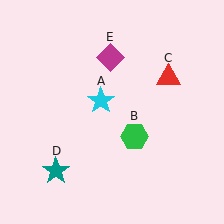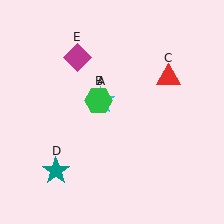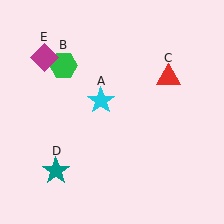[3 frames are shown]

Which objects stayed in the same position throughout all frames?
Cyan star (object A) and red triangle (object C) and teal star (object D) remained stationary.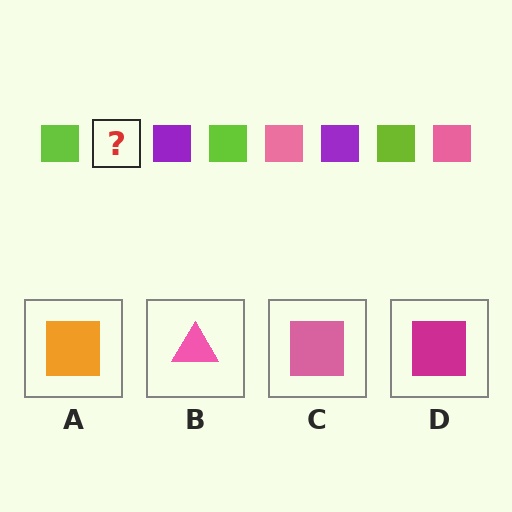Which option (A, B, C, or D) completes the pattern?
C.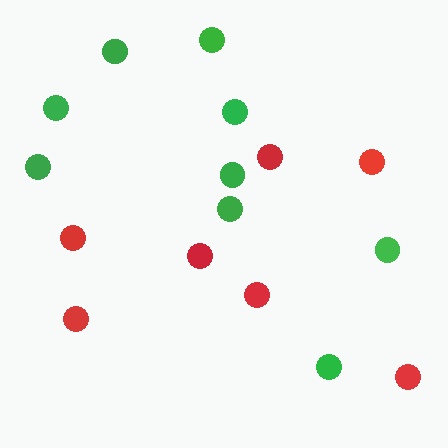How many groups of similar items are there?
There are 2 groups: one group of green circles (9) and one group of red circles (7).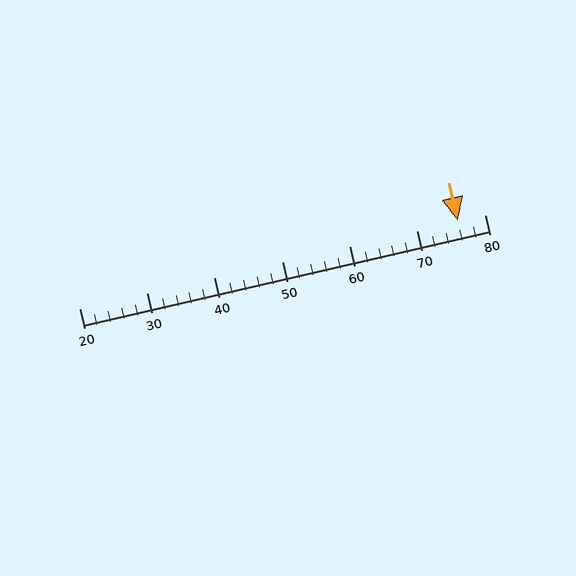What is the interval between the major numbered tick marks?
The major tick marks are spaced 10 units apart.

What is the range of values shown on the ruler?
The ruler shows values from 20 to 80.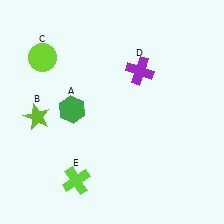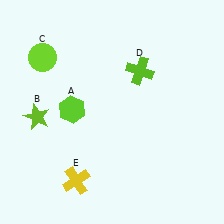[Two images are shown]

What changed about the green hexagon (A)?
In Image 1, A is green. In Image 2, it changed to lime.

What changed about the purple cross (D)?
In Image 1, D is purple. In Image 2, it changed to lime.